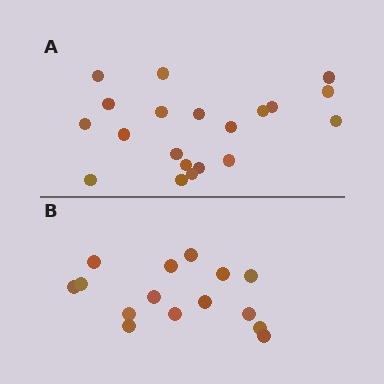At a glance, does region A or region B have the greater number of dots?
Region A (the top region) has more dots.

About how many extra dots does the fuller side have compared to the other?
Region A has about 5 more dots than region B.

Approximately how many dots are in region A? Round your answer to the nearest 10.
About 20 dots.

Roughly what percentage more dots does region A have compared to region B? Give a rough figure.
About 35% more.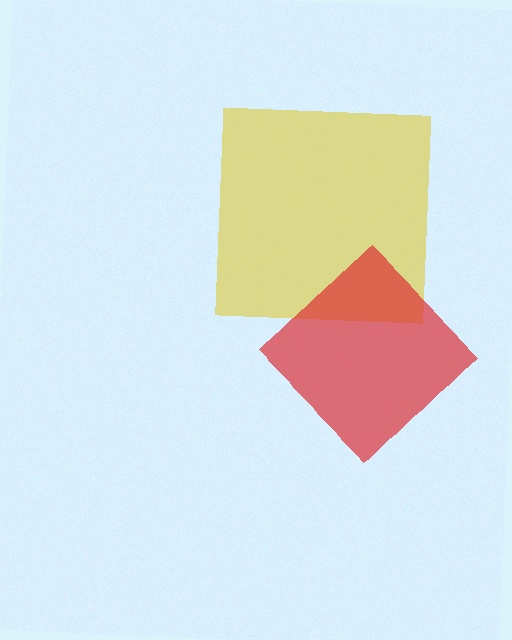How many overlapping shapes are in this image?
There are 2 overlapping shapes in the image.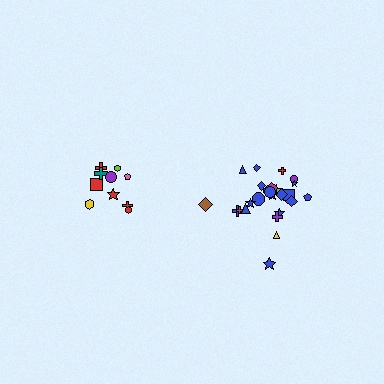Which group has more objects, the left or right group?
The right group.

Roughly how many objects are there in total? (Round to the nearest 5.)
Roughly 35 objects in total.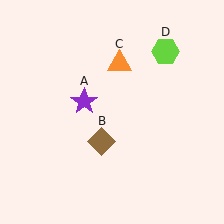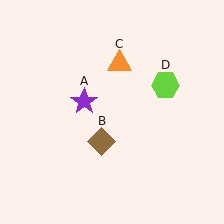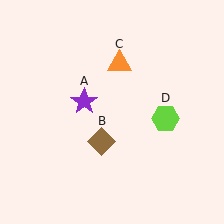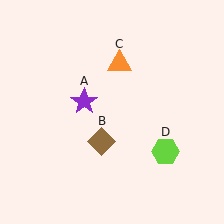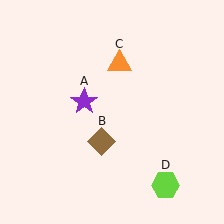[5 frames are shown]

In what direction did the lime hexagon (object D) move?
The lime hexagon (object D) moved down.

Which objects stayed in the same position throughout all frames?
Purple star (object A) and brown diamond (object B) and orange triangle (object C) remained stationary.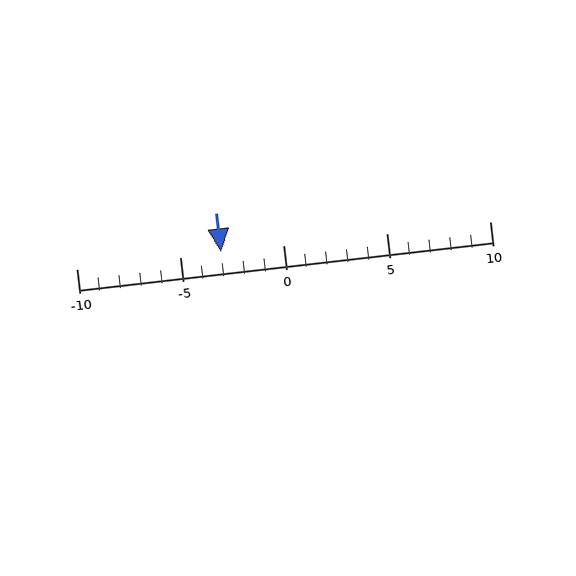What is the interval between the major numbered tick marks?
The major tick marks are spaced 5 units apart.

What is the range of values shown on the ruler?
The ruler shows values from -10 to 10.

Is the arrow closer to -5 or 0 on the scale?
The arrow is closer to -5.